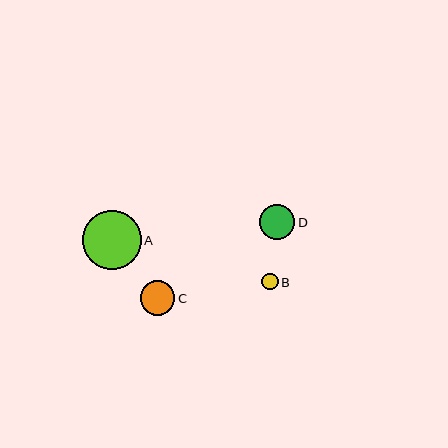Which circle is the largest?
Circle A is the largest with a size of approximately 59 pixels.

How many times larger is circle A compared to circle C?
Circle A is approximately 1.7 times the size of circle C.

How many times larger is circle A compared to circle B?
Circle A is approximately 3.7 times the size of circle B.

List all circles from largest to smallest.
From largest to smallest: A, D, C, B.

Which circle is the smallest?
Circle B is the smallest with a size of approximately 16 pixels.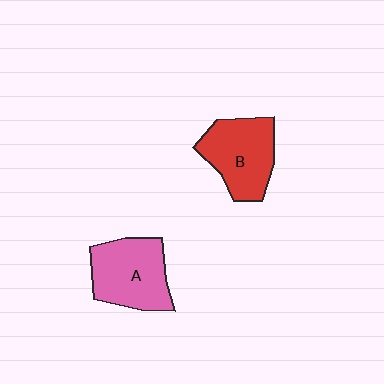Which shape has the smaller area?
Shape B (red).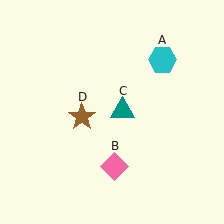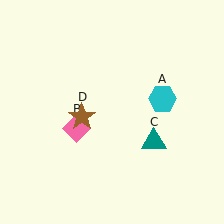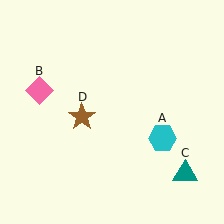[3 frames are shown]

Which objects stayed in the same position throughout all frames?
Brown star (object D) remained stationary.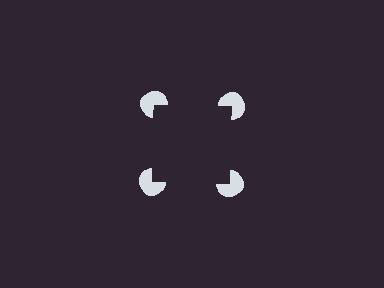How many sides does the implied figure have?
4 sides.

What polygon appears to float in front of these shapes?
An illusory square — its edges are inferred from the aligned wedge cuts in the pac-man discs, not physically drawn.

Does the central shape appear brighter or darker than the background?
It typically appears slightly darker than the background, even though no actual brightness change is drawn.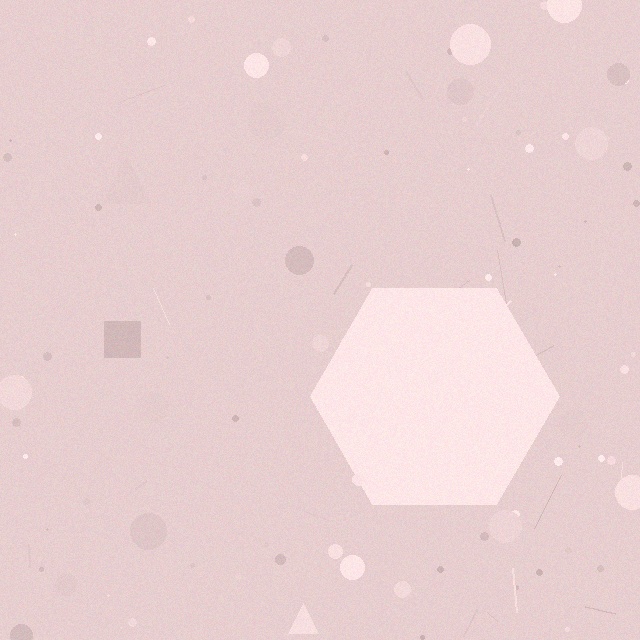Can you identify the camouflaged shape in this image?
The camouflaged shape is a hexagon.